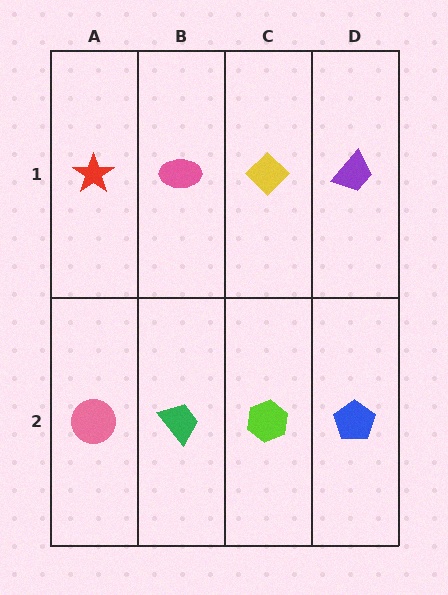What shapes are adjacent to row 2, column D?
A purple trapezoid (row 1, column D), a lime hexagon (row 2, column C).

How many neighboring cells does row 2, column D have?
2.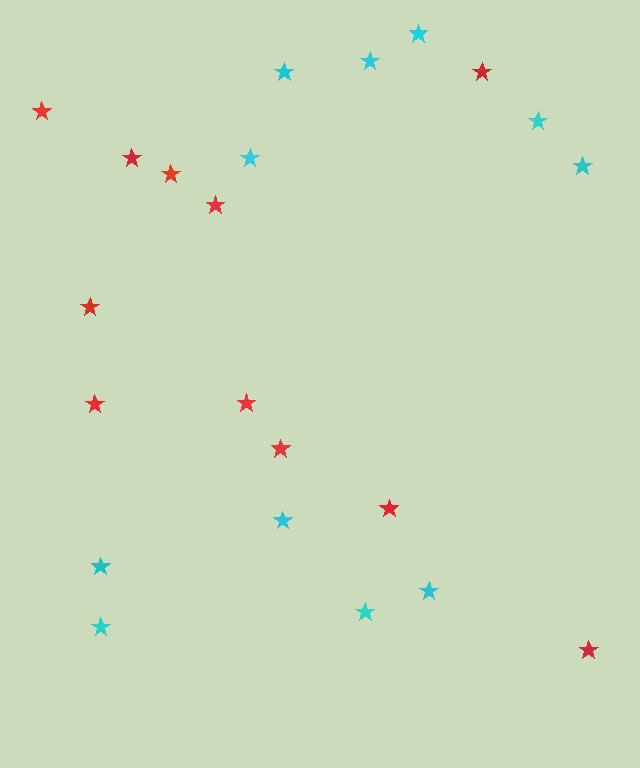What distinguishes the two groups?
There are 2 groups: one group of red stars (11) and one group of cyan stars (11).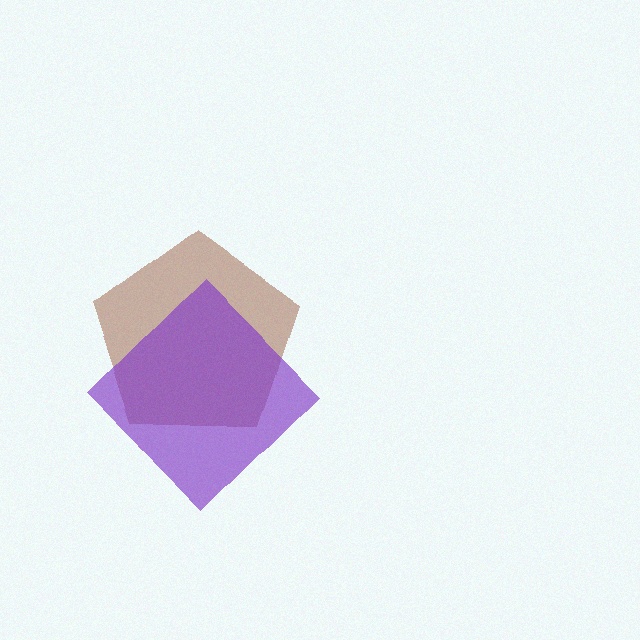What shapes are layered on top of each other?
The layered shapes are: a brown pentagon, a purple diamond.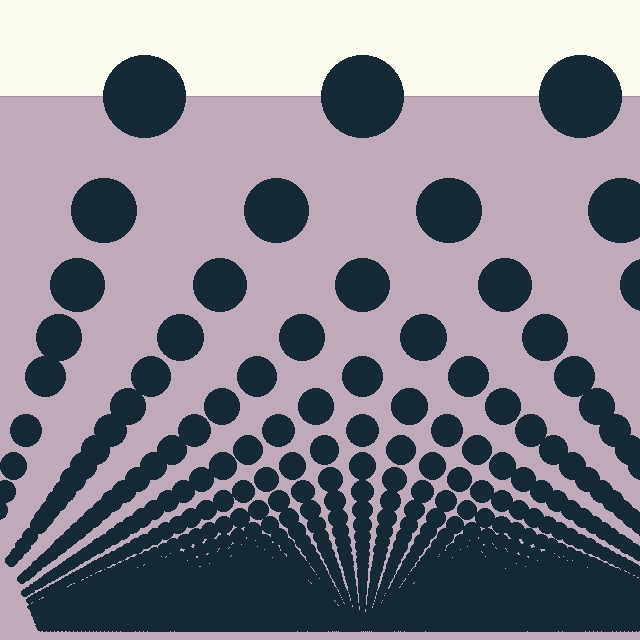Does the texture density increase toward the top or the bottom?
Density increases toward the bottom.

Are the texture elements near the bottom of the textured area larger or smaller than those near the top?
Smaller. The gradient is inverted — elements near the bottom are smaller and denser.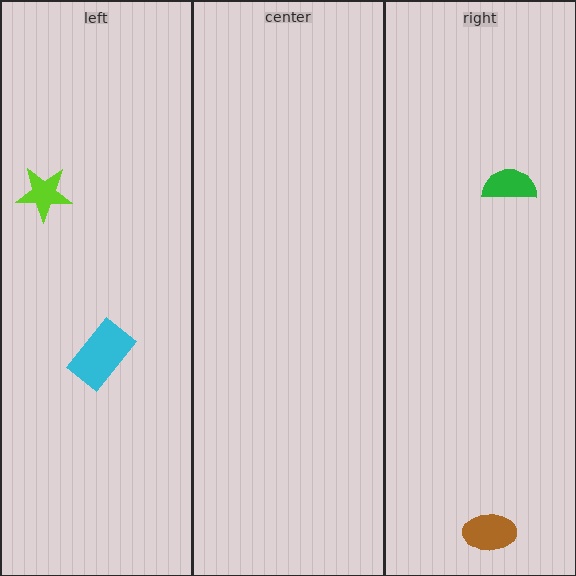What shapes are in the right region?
The brown ellipse, the green semicircle.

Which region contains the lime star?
The left region.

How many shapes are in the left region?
2.